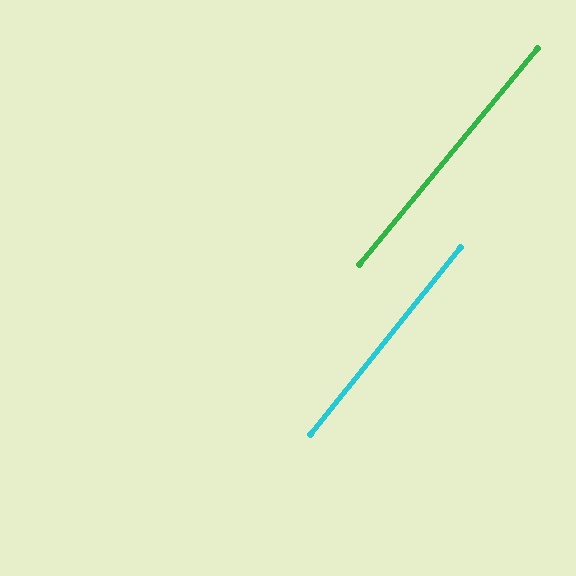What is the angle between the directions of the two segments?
Approximately 1 degree.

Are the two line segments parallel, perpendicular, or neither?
Parallel — their directions differ by only 0.7°.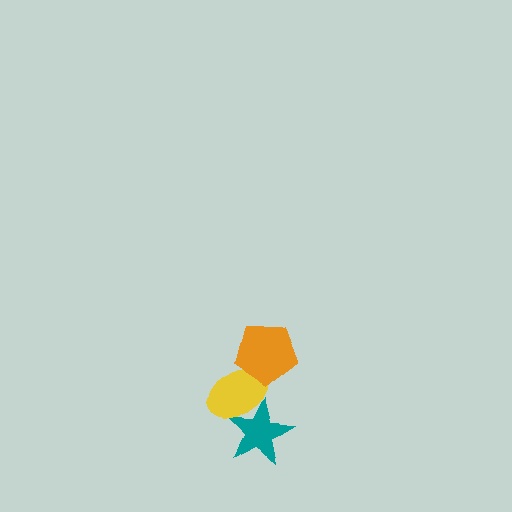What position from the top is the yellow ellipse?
The yellow ellipse is 2nd from the top.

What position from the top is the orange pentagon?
The orange pentagon is 1st from the top.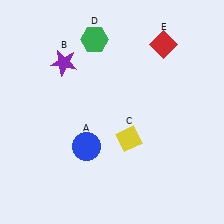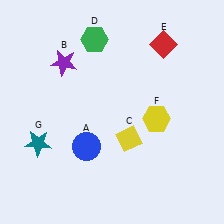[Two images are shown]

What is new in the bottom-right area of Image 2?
A yellow hexagon (F) was added in the bottom-right area of Image 2.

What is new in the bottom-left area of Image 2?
A teal star (G) was added in the bottom-left area of Image 2.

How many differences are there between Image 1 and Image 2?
There are 2 differences between the two images.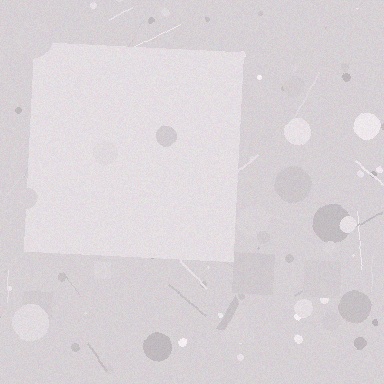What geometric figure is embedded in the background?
A square is embedded in the background.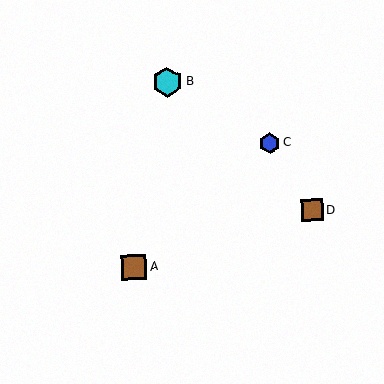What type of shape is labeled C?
Shape C is a blue hexagon.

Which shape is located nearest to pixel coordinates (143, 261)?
The brown square (labeled A) at (134, 267) is nearest to that location.